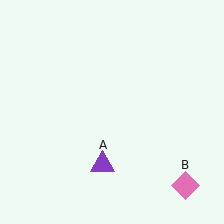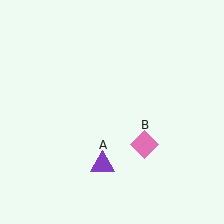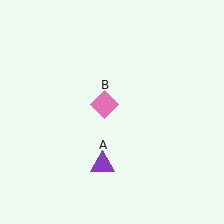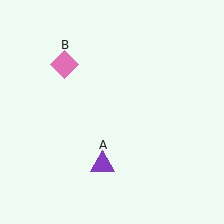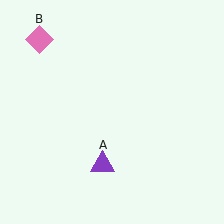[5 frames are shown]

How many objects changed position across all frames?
1 object changed position: pink diamond (object B).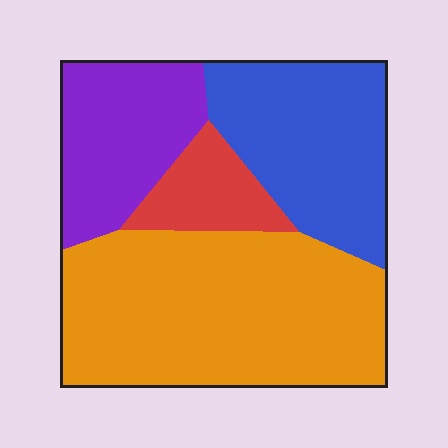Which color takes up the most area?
Orange, at roughly 45%.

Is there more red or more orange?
Orange.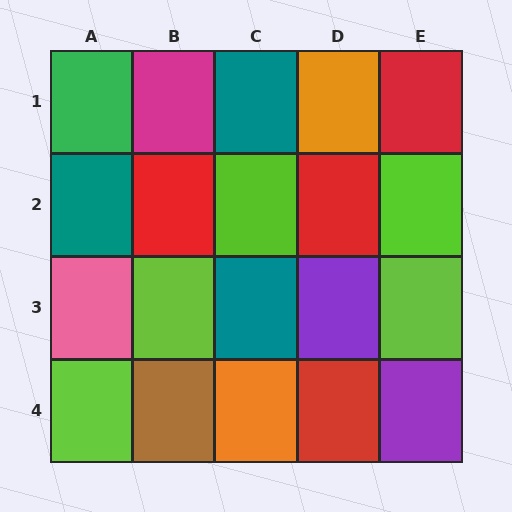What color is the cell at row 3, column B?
Lime.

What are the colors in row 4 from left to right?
Lime, brown, orange, red, purple.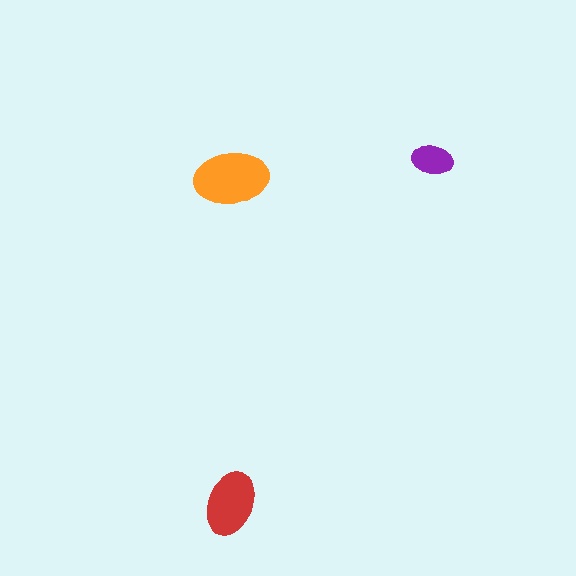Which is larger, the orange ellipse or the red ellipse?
The orange one.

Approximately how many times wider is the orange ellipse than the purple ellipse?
About 2 times wider.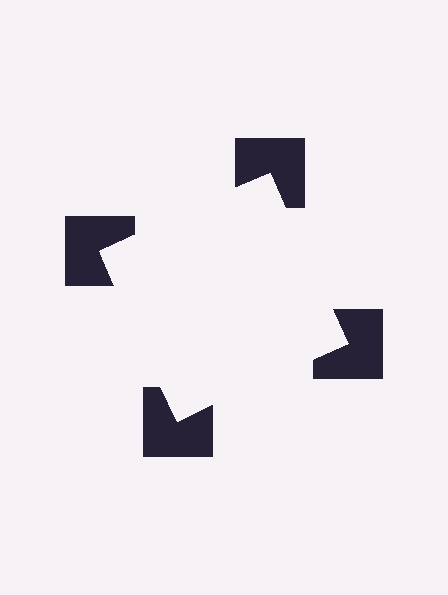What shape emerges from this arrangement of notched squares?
An illusory square — its edges are inferred from the aligned wedge cuts in the notched squares, not physically drawn.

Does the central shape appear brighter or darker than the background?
It typically appears slightly brighter than the background, even though no actual brightness change is drawn.